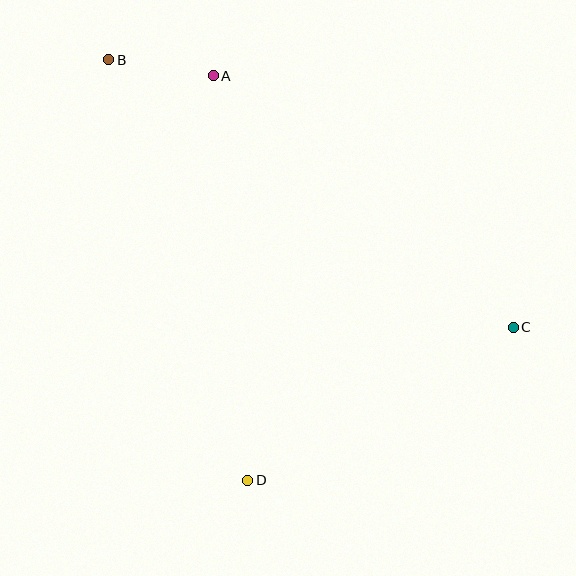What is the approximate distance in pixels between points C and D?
The distance between C and D is approximately 306 pixels.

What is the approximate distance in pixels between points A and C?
The distance between A and C is approximately 391 pixels.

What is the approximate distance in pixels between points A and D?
The distance between A and D is approximately 406 pixels.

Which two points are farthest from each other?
Points B and C are farthest from each other.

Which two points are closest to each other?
Points A and B are closest to each other.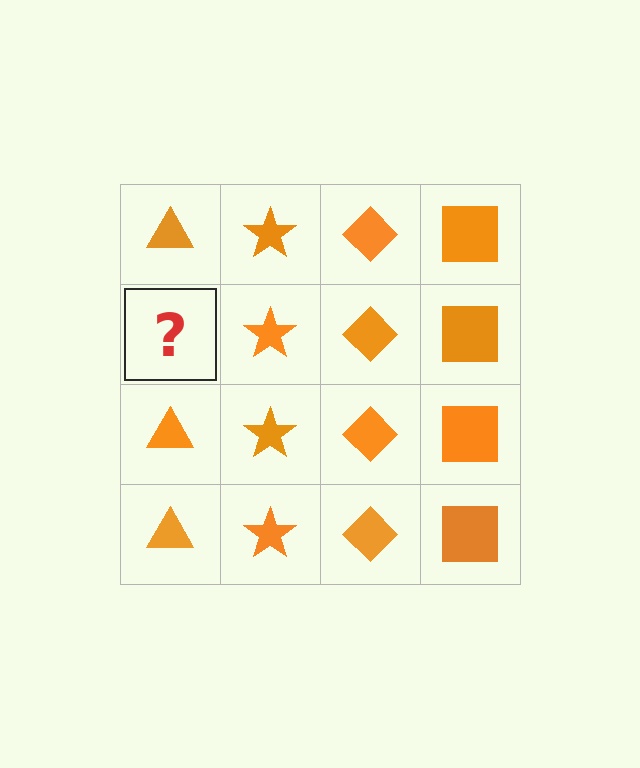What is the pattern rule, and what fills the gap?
The rule is that each column has a consistent shape. The gap should be filled with an orange triangle.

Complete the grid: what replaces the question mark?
The question mark should be replaced with an orange triangle.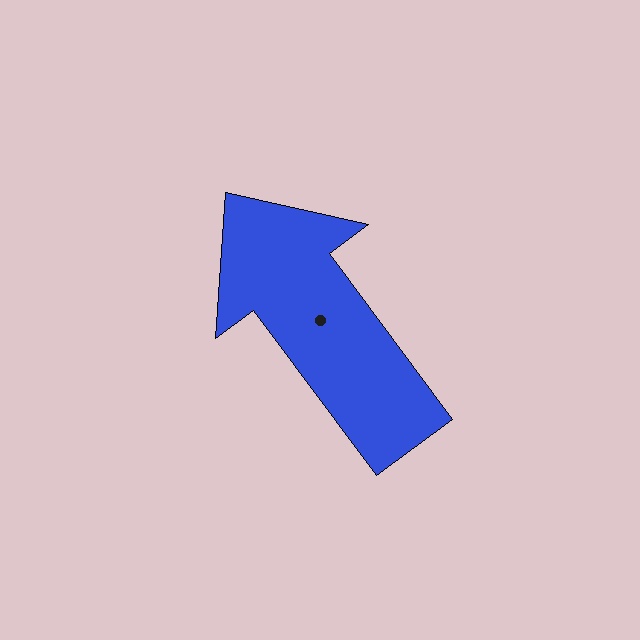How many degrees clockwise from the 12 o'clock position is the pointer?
Approximately 323 degrees.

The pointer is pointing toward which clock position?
Roughly 11 o'clock.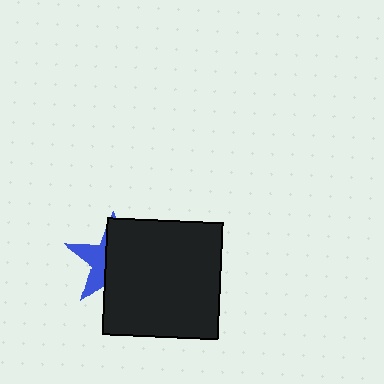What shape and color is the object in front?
The object in front is a black square.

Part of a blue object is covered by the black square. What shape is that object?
It is a star.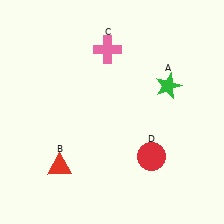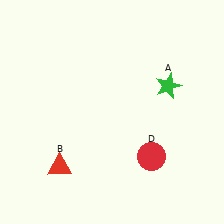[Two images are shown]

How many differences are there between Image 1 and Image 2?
There is 1 difference between the two images.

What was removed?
The pink cross (C) was removed in Image 2.